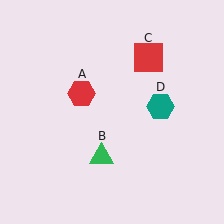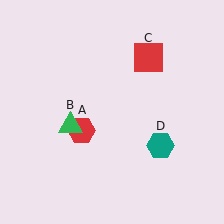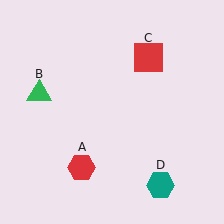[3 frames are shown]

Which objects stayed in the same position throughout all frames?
Red square (object C) remained stationary.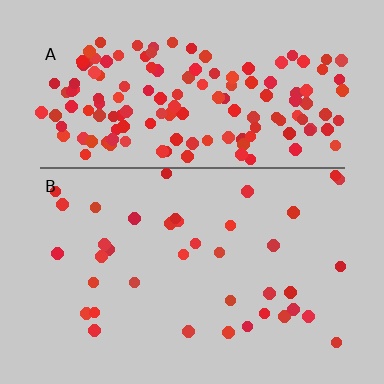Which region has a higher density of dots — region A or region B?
A (the top).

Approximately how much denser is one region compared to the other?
Approximately 3.9× — region A over region B.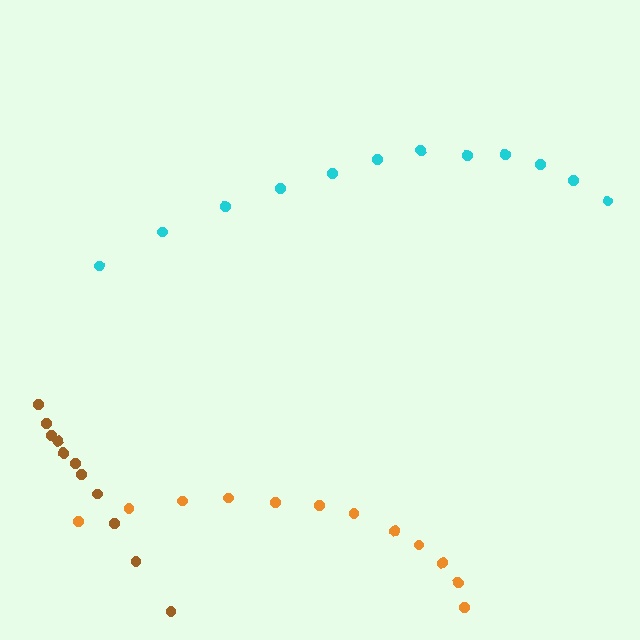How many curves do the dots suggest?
There are 3 distinct paths.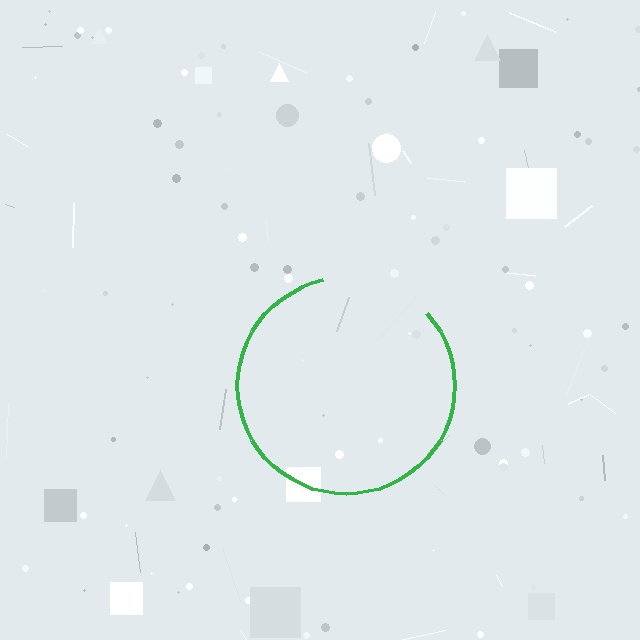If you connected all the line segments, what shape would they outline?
They would outline a circle.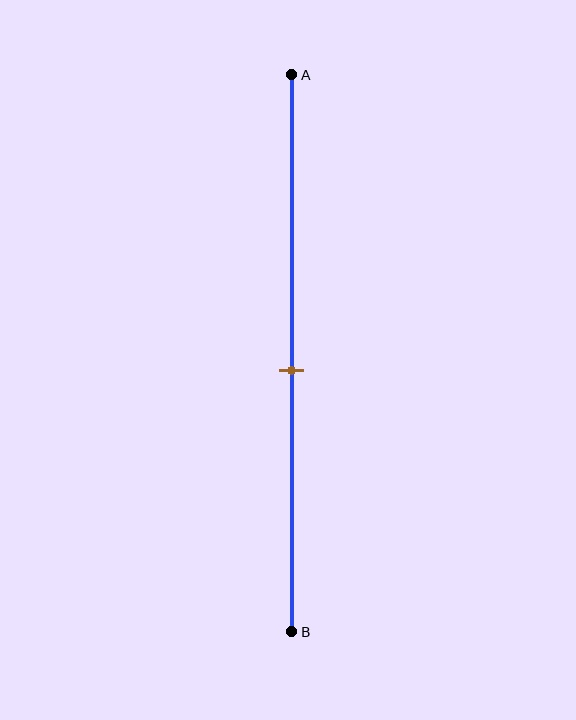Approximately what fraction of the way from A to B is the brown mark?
The brown mark is approximately 55% of the way from A to B.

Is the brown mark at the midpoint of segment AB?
No, the mark is at about 55% from A, not at the 50% midpoint.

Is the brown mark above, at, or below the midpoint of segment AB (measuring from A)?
The brown mark is below the midpoint of segment AB.